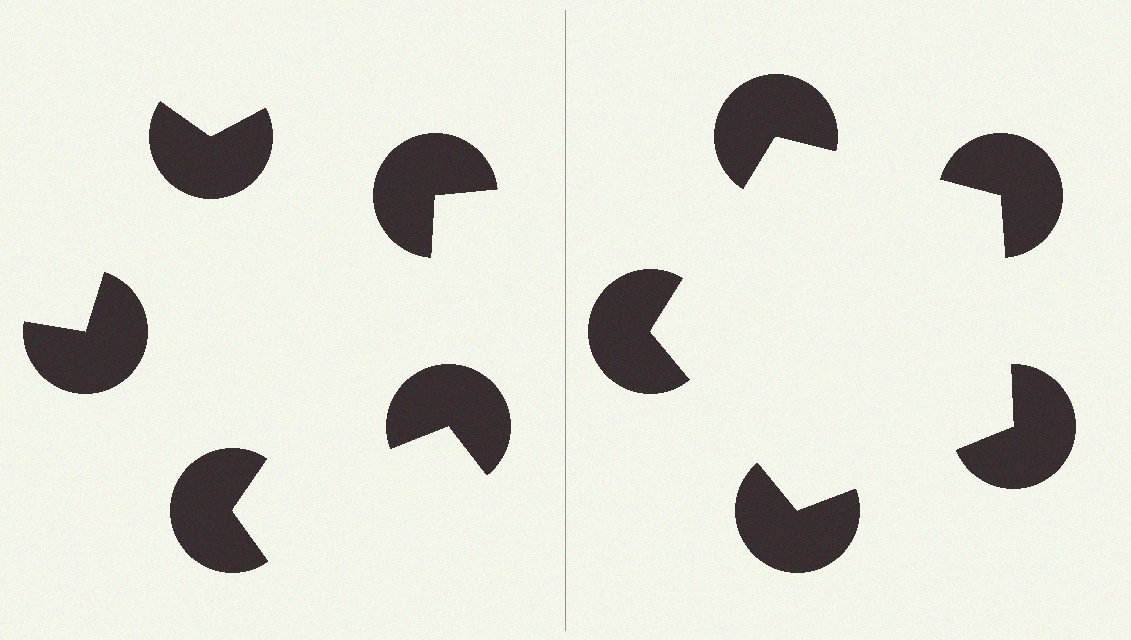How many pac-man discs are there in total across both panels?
10 — 5 on each side.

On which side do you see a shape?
An illusory pentagon appears on the right side. On the left side the wedge cuts are rotated, so no coherent shape forms.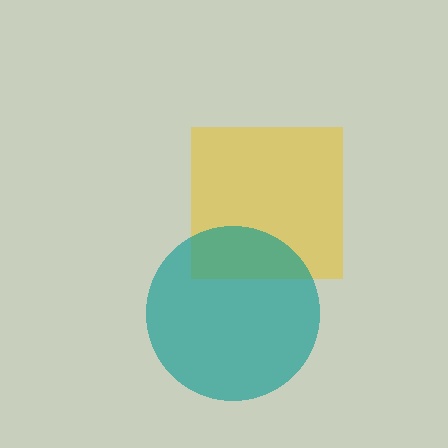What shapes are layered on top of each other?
The layered shapes are: a yellow square, a teal circle.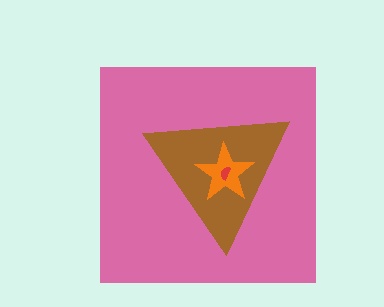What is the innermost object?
The red semicircle.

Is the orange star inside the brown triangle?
Yes.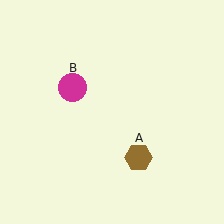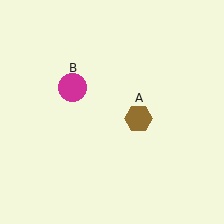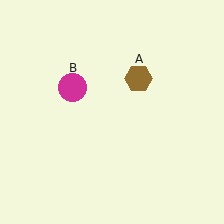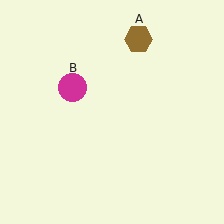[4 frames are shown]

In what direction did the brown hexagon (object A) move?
The brown hexagon (object A) moved up.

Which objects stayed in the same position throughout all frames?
Magenta circle (object B) remained stationary.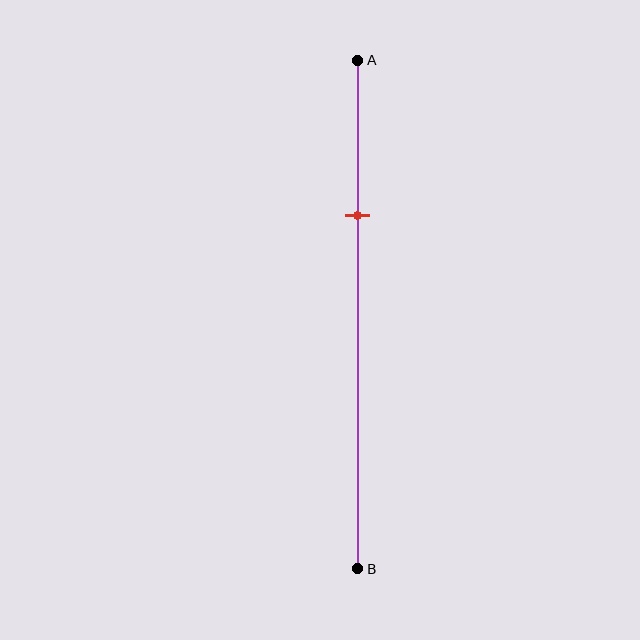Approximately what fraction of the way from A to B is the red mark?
The red mark is approximately 30% of the way from A to B.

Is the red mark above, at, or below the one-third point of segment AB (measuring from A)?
The red mark is approximately at the one-third point of segment AB.